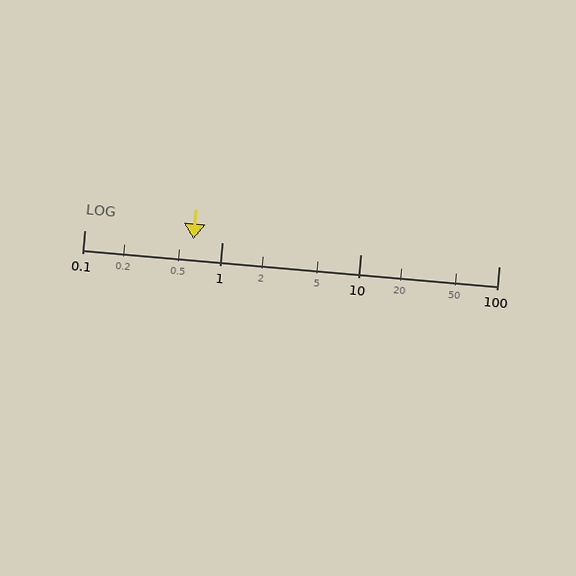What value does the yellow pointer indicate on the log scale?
The pointer indicates approximately 0.62.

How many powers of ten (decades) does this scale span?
The scale spans 3 decades, from 0.1 to 100.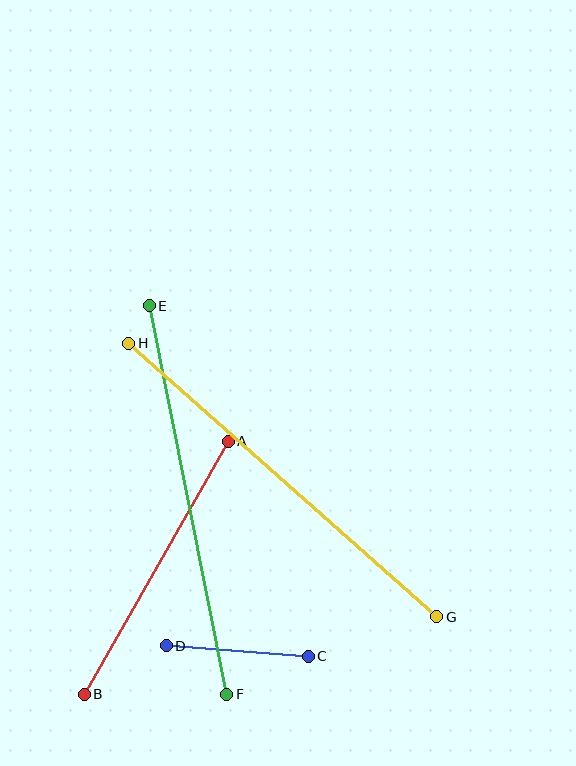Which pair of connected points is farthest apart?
Points G and H are farthest apart.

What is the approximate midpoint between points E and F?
The midpoint is at approximately (188, 500) pixels.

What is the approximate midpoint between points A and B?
The midpoint is at approximately (156, 568) pixels.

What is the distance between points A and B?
The distance is approximately 291 pixels.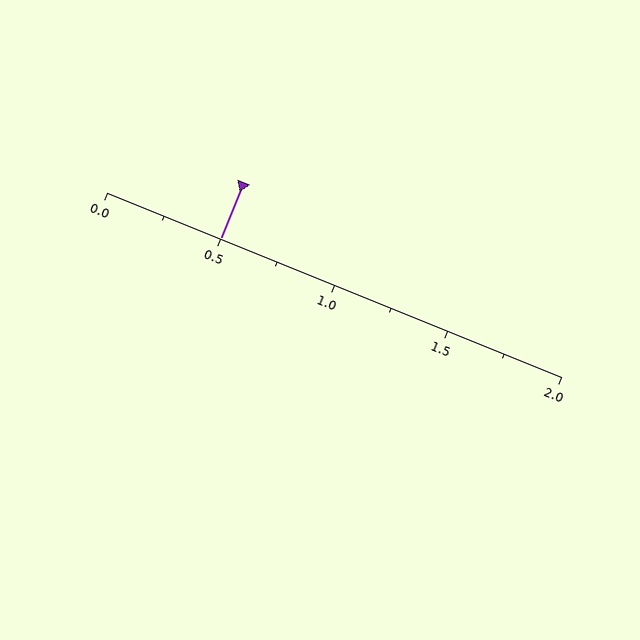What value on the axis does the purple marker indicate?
The marker indicates approximately 0.5.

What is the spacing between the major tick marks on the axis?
The major ticks are spaced 0.5 apart.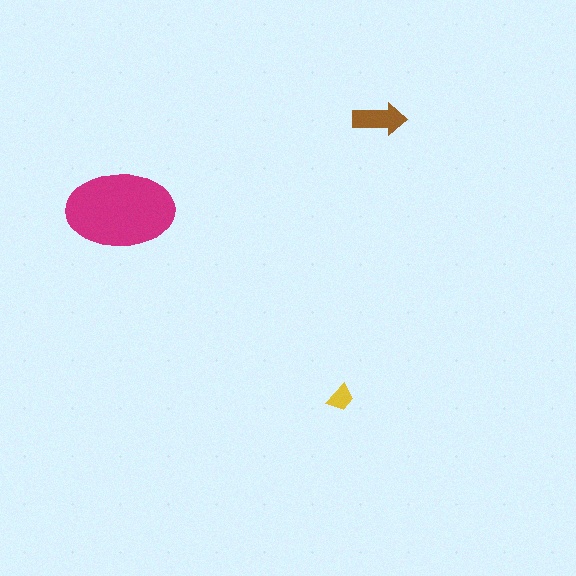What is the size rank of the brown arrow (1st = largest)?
2nd.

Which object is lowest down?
The yellow trapezoid is bottommost.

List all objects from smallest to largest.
The yellow trapezoid, the brown arrow, the magenta ellipse.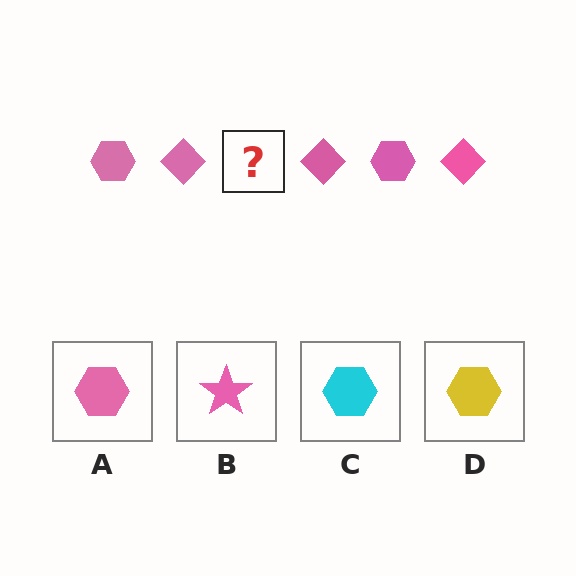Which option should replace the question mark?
Option A.